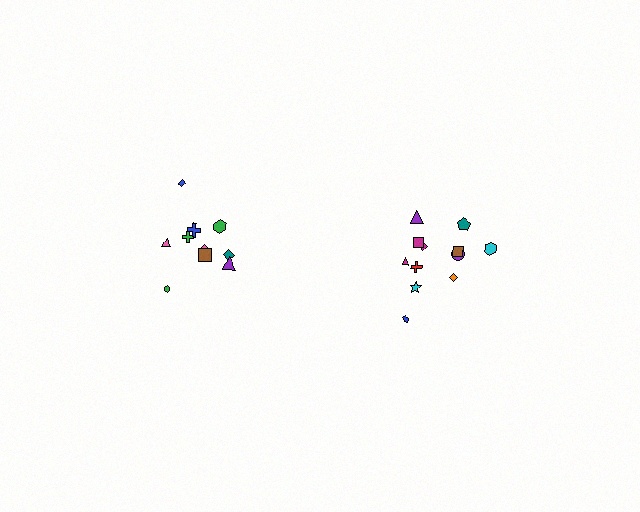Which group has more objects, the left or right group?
The right group.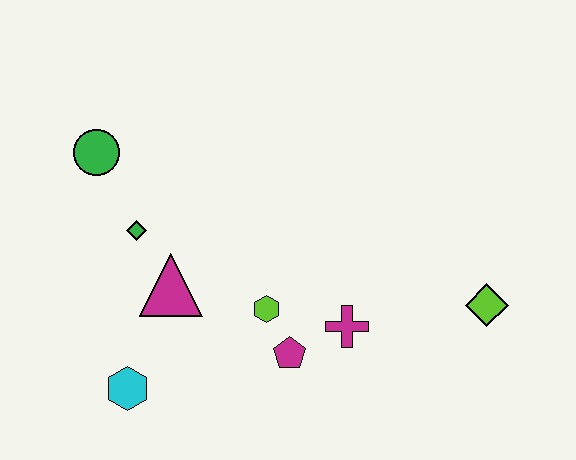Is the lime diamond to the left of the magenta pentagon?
No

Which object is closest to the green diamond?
The magenta triangle is closest to the green diamond.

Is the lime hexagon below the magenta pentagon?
No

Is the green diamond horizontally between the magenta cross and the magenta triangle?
No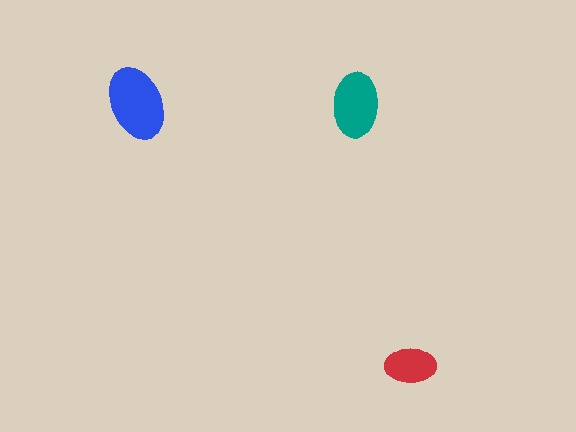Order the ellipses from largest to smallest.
the blue one, the teal one, the red one.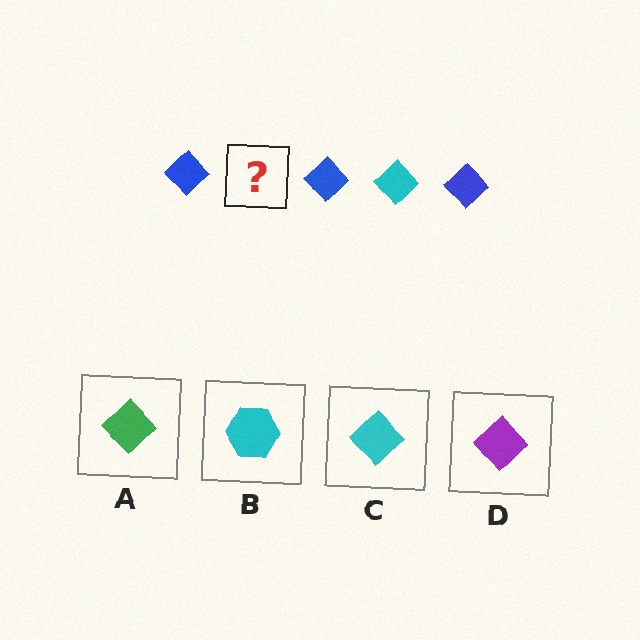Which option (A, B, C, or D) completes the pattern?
C.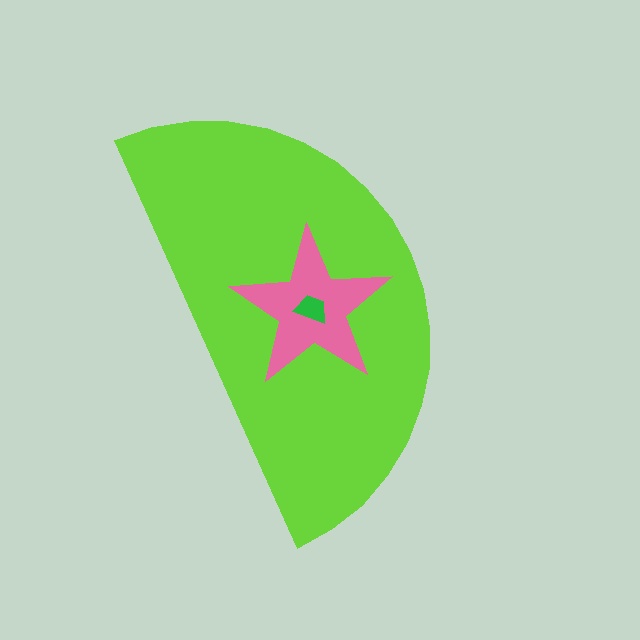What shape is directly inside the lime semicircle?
The pink star.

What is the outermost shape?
The lime semicircle.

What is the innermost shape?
The green trapezoid.